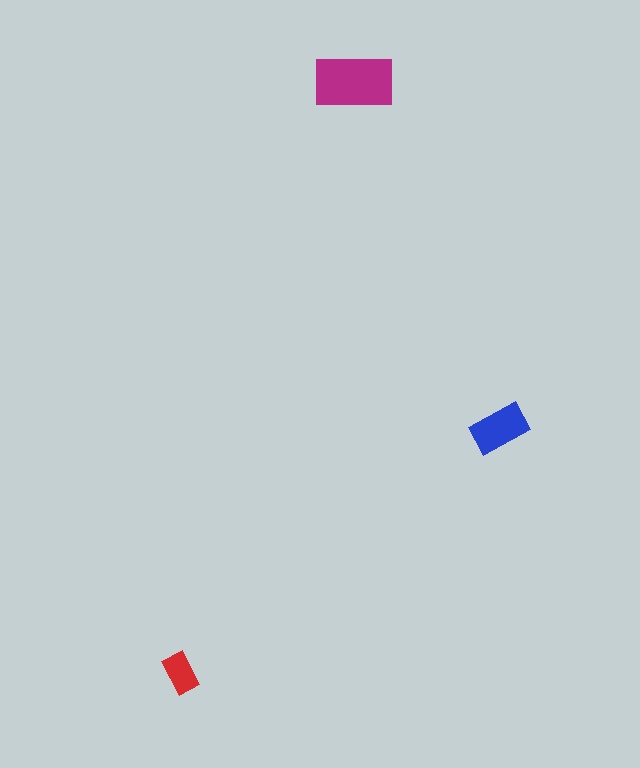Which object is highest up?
The magenta rectangle is topmost.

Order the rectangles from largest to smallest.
the magenta one, the blue one, the red one.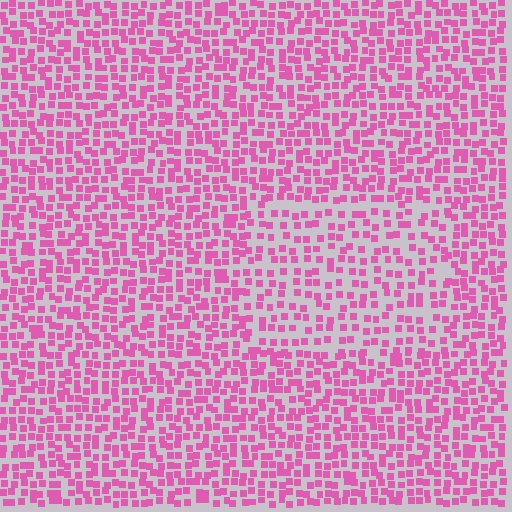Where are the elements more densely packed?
The elements are more densely packed outside the rectangle boundary.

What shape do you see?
I see a rectangle.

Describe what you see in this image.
The image contains small pink elements arranged at two different densities. A rectangle-shaped region is visible where the elements are less densely packed than the surrounding area.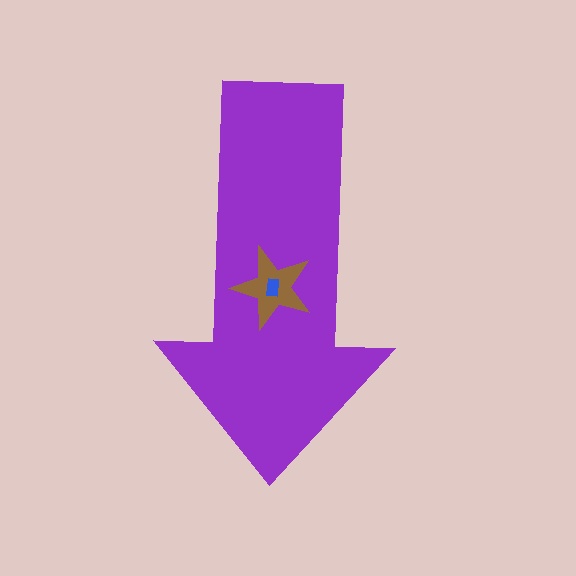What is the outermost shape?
The purple arrow.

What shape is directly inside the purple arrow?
The brown star.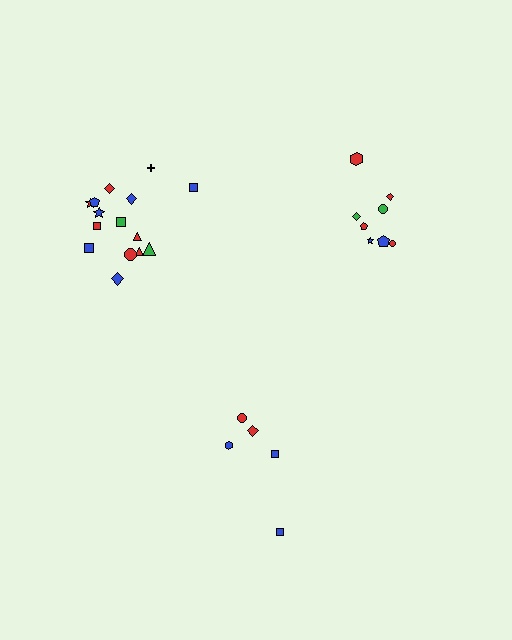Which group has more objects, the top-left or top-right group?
The top-left group.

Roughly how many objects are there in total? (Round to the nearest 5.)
Roughly 30 objects in total.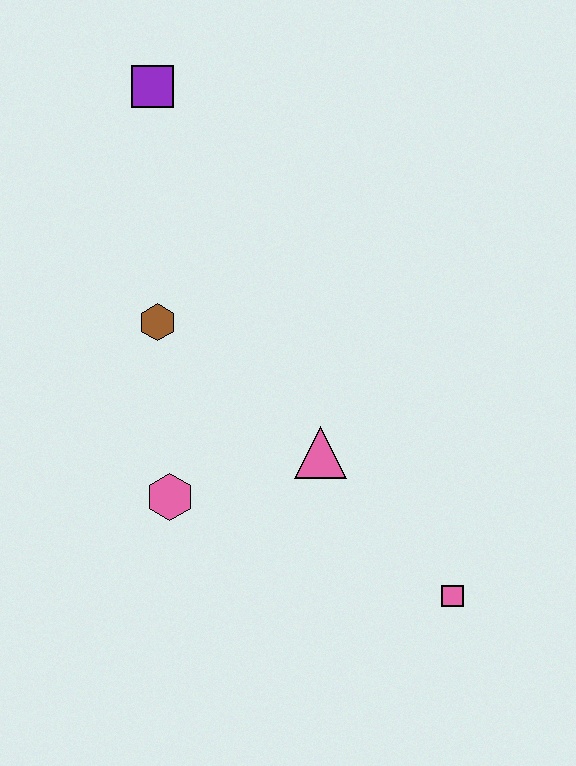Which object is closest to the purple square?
The brown hexagon is closest to the purple square.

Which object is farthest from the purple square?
The pink square is farthest from the purple square.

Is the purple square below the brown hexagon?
No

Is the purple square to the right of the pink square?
No